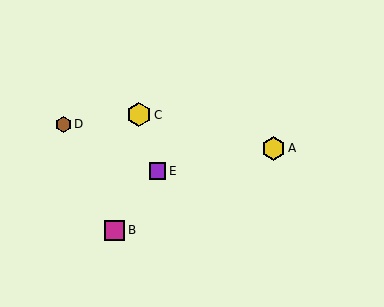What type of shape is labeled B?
Shape B is a magenta square.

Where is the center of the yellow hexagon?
The center of the yellow hexagon is at (274, 148).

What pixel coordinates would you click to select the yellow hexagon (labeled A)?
Click at (274, 148) to select the yellow hexagon A.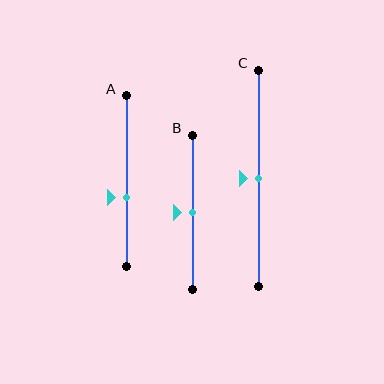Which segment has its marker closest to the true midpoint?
Segment B has its marker closest to the true midpoint.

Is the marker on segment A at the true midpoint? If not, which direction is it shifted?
No, the marker on segment A is shifted downward by about 9% of the segment length.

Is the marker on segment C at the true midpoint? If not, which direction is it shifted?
Yes, the marker on segment C is at the true midpoint.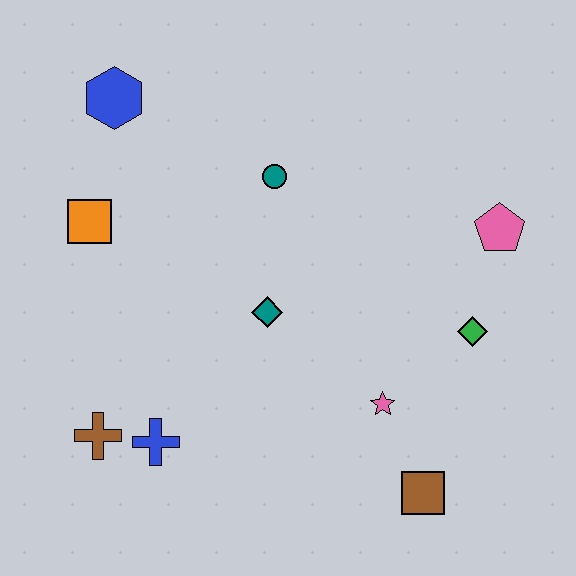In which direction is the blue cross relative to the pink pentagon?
The blue cross is to the left of the pink pentagon.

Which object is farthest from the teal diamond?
The blue hexagon is farthest from the teal diamond.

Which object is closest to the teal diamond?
The teal circle is closest to the teal diamond.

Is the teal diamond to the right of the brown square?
No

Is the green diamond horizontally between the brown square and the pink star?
No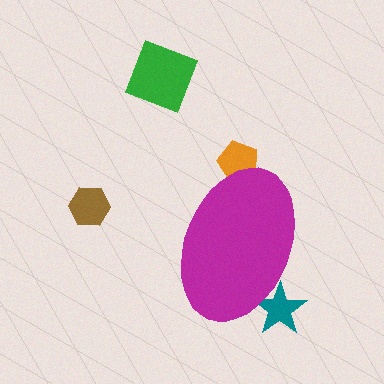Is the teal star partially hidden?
Yes, the teal star is partially hidden behind the magenta ellipse.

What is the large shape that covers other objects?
A magenta ellipse.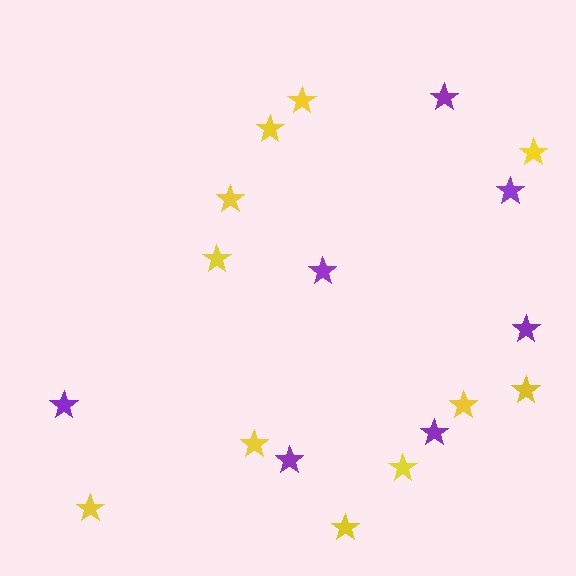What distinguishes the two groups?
There are 2 groups: one group of purple stars (7) and one group of yellow stars (11).